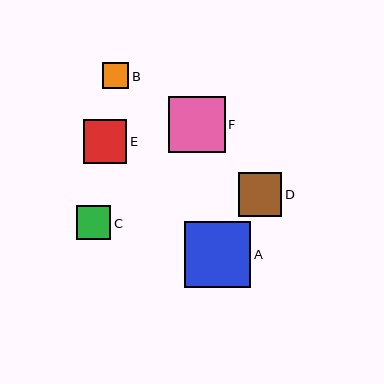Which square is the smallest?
Square B is the smallest with a size of approximately 26 pixels.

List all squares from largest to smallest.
From largest to smallest: A, F, D, E, C, B.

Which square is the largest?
Square A is the largest with a size of approximately 66 pixels.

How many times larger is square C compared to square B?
Square C is approximately 1.3 times the size of square B.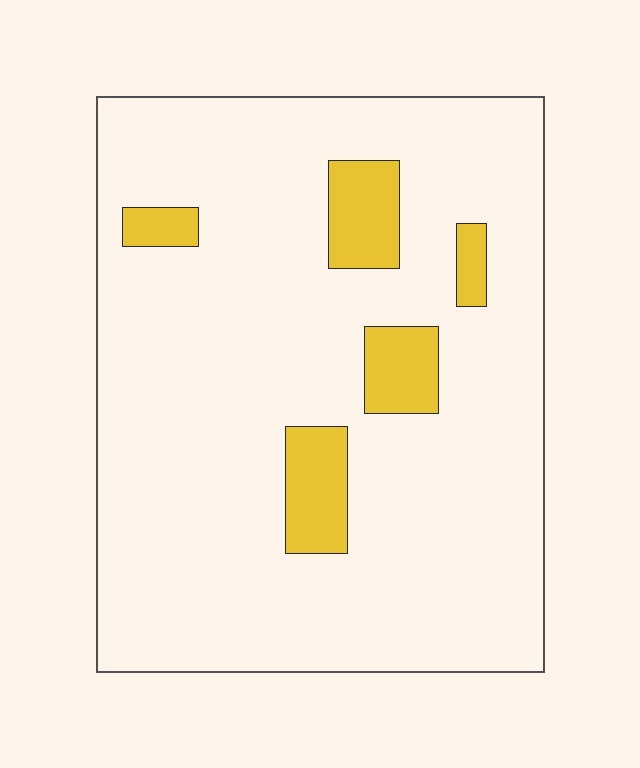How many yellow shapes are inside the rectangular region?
5.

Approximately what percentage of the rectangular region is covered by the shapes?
Approximately 10%.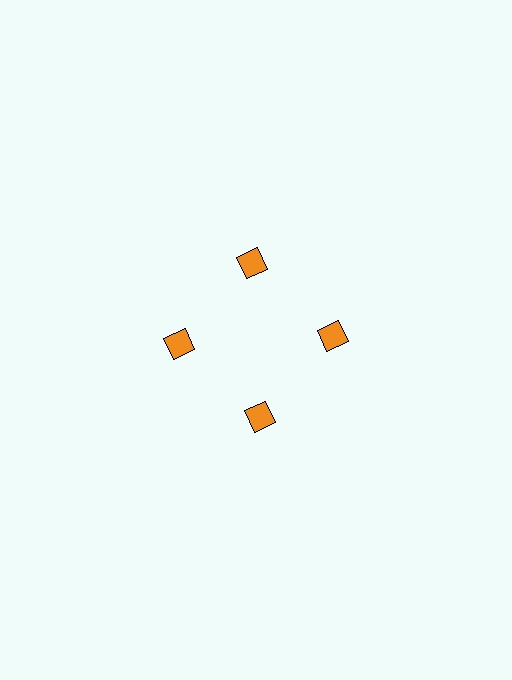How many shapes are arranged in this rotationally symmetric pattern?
There are 4 shapes, arranged in 4 groups of 1.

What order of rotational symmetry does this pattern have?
This pattern has 4-fold rotational symmetry.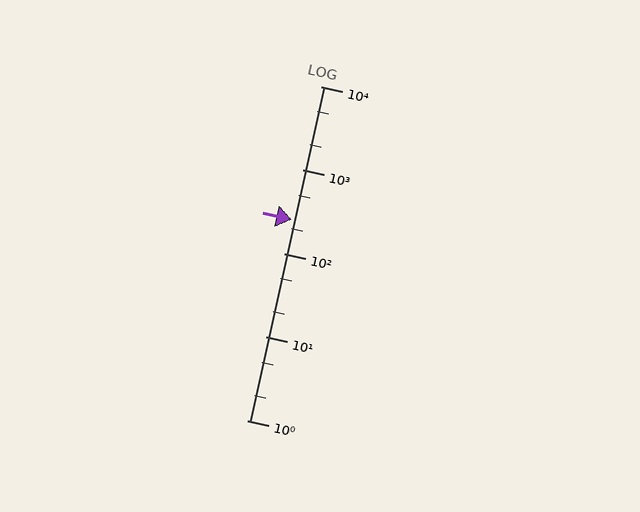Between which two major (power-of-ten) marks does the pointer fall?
The pointer is between 100 and 1000.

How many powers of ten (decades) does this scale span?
The scale spans 4 decades, from 1 to 10000.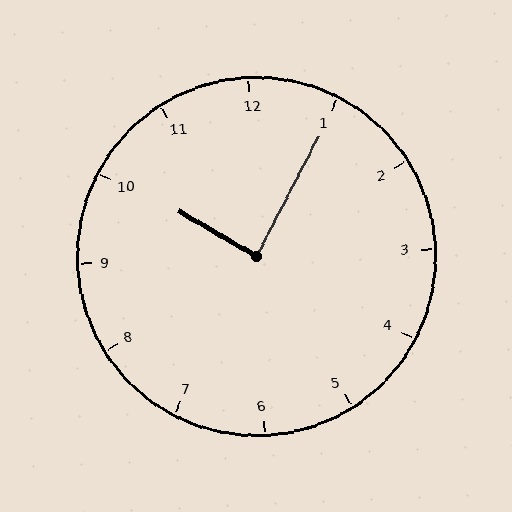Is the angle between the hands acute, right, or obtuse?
It is right.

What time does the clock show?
10:05.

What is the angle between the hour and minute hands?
Approximately 88 degrees.